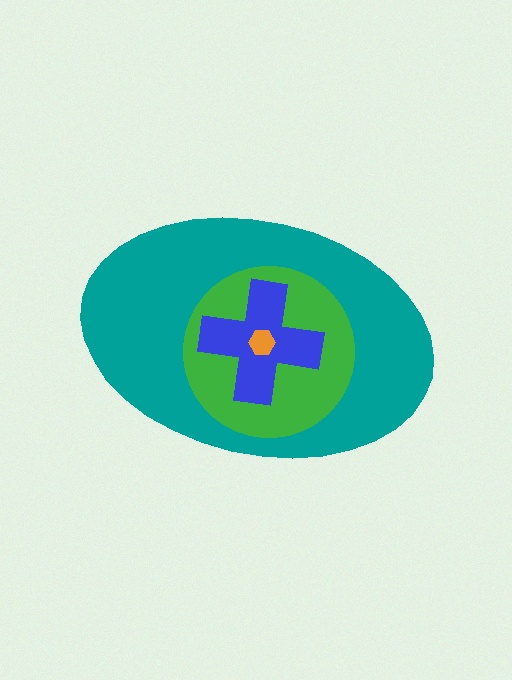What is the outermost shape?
The teal ellipse.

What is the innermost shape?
The orange hexagon.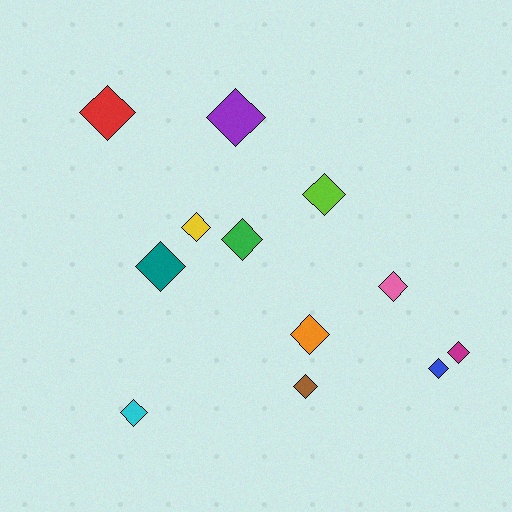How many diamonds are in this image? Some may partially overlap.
There are 12 diamonds.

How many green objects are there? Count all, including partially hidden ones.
There is 1 green object.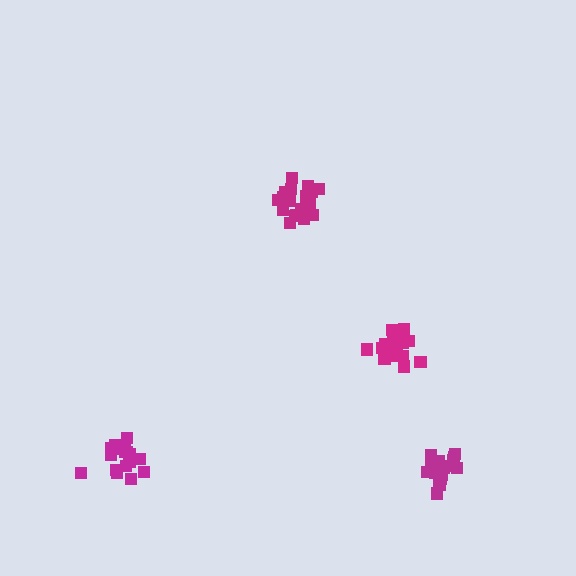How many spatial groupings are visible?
There are 4 spatial groupings.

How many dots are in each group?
Group 1: 20 dots, Group 2: 20 dots, Group 3: 18 dots, Group 4: 20 dots (78 total).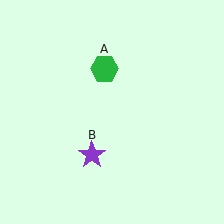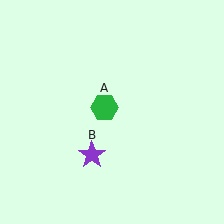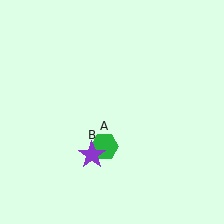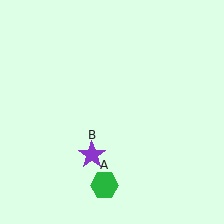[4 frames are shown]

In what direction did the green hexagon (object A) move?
The green hexagon (object A) moved down.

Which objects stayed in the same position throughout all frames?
Purple star (object B) remained stationary.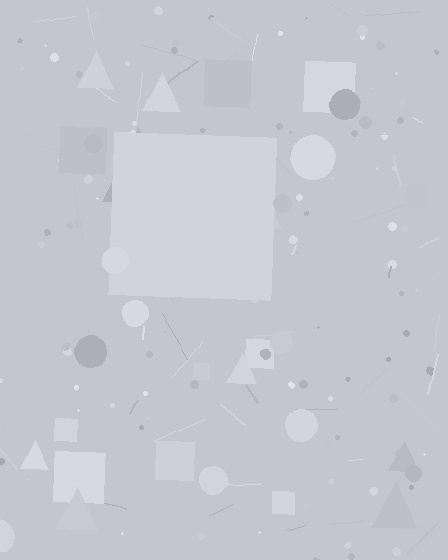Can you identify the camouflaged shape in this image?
The camouflaged shape is a square.